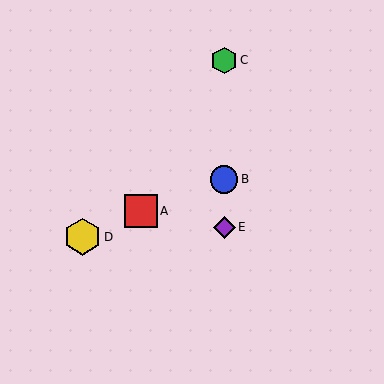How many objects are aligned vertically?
3 objects (B, C, E) are aligned vertically.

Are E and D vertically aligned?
No, E is at x≈224 and D is at x≈82.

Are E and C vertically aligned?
Yes, both are at x≈224.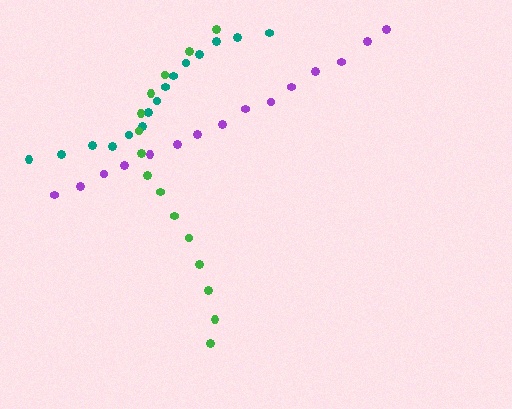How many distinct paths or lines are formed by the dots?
There are 3 distinct paths.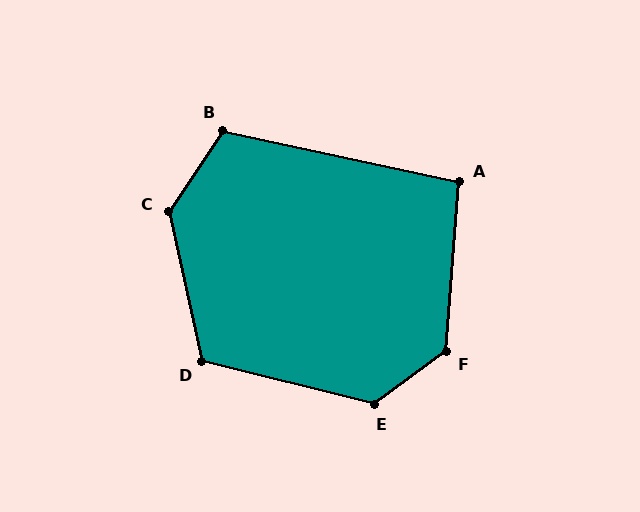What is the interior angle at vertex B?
Approximately 112 degrees (obtuse).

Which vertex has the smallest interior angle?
A, at approximately 97 degrees.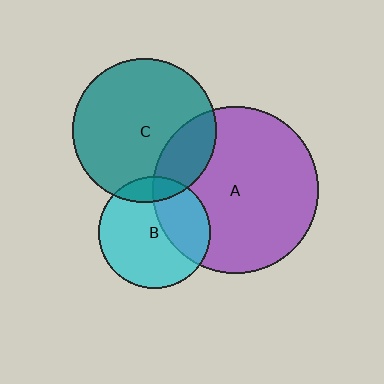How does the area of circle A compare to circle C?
Approximately 1.3 times.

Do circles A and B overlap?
Yes.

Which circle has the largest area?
Circle A (purple).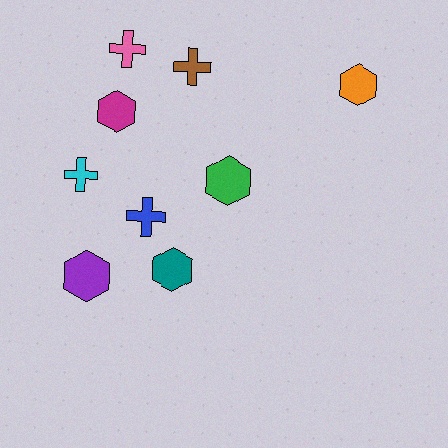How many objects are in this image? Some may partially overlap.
There are 9 objects.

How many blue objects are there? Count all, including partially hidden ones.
There is 1 blue object.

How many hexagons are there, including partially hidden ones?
There are 5 hexagons.